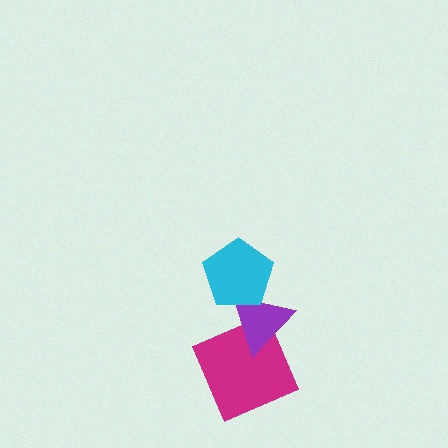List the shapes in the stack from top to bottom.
From top to bottom: the cyan pentagon, the purple triangle, the magenta square.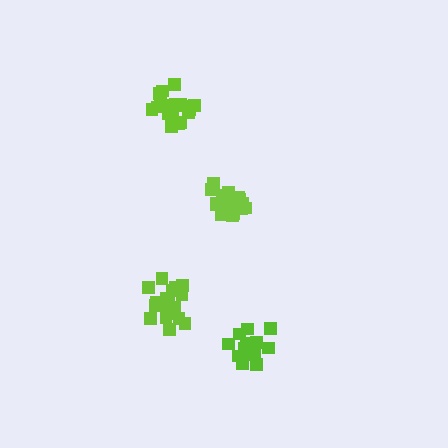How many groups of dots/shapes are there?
There are 4 groups.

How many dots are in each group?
Group 1: 17 dots, Group 2: 17 dots, Group 3: 20 dots, Group 4: 16 dots (70 total).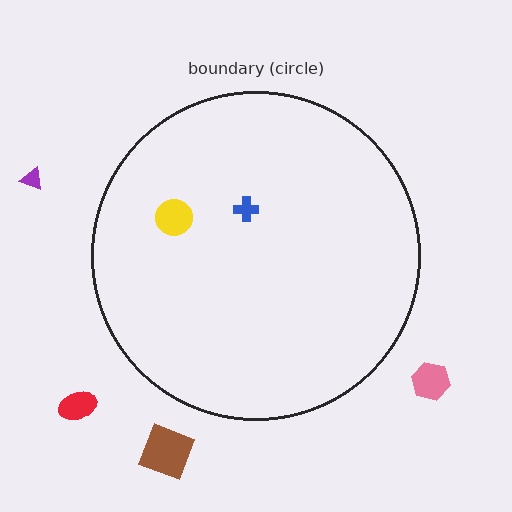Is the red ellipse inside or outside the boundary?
Outside.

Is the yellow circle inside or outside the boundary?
Inside.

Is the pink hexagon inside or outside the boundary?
Outside.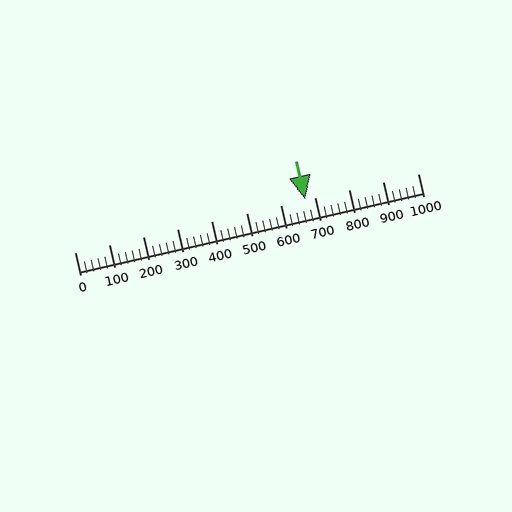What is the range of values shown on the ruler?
The ruler shows values from 0 to 1000.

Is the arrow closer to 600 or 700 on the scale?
The arrow is closer to 700.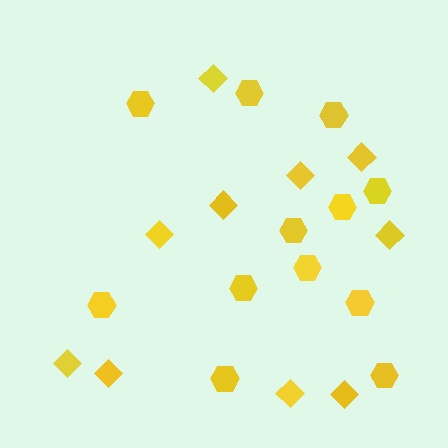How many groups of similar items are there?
There are 2 groups: one group of hexagons (12) and one group of diamonds (10).